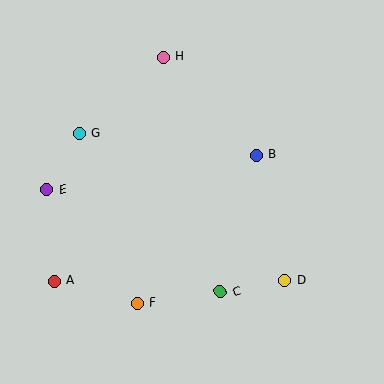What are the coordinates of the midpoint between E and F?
The midpoint between E and F is at (92, 246).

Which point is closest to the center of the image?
Point B at (256, 155) is closest to the center.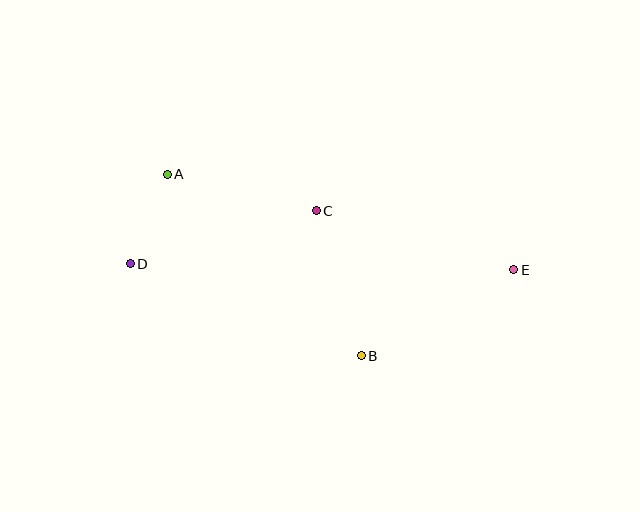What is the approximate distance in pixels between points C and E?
The distance between C and E is approximately 206 pixels.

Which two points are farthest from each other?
Points D and E are farthest from each other.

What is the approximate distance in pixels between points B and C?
The distance between B and C is approximately 152 pixels.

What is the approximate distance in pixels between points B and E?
The distance between B and E is approximately 175 pixels.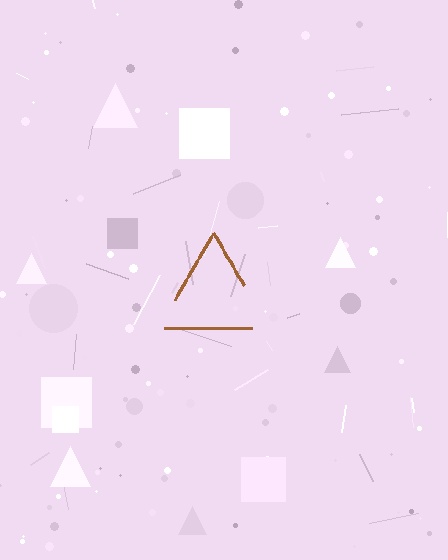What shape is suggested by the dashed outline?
The dashed outline suggests a triangle.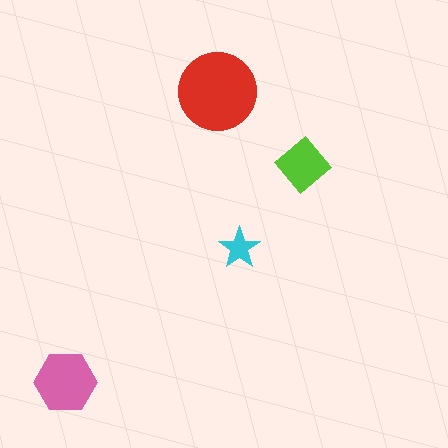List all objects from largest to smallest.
The red circle, the pink hexagon, the lime diamond, the cyan star.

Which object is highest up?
The red circle is topmost.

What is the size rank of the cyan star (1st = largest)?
4th.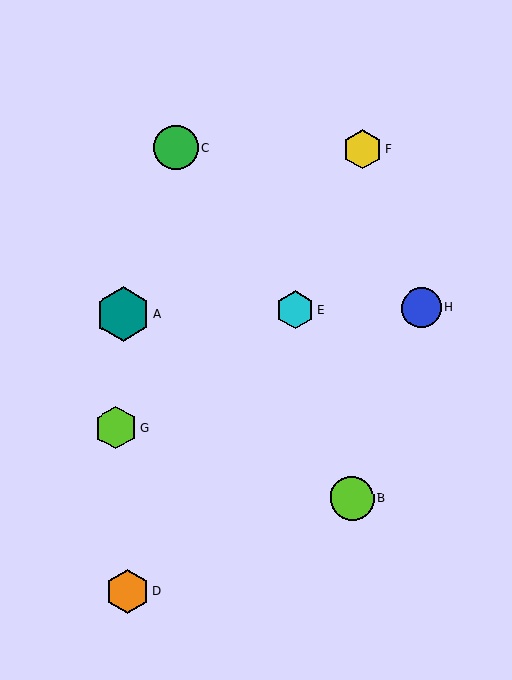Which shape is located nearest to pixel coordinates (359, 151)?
The yellow hexagon (labeled F) at (363, 149) is nearest to that location.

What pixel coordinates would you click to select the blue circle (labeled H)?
Click at (421, 308) to select the blue circle H.